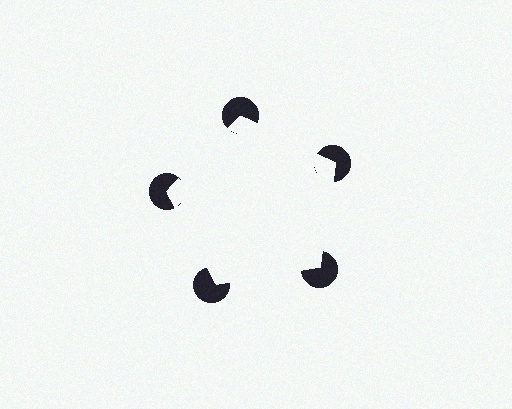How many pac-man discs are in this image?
There are 5 — one at each vertex of the illusory pentagon.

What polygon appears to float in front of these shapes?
An illusory pentagon — its edges are inferred from the aligned wedge cuts in the pac-man discs, not physically drawn.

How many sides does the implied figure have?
5 sides.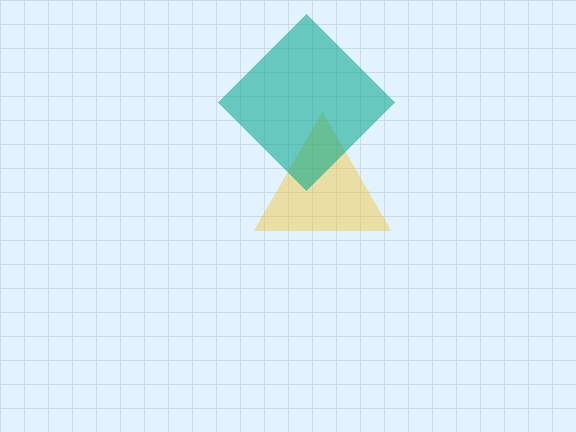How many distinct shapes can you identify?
There are 2 distinct shapes: a yellow triangle, a teal diamond.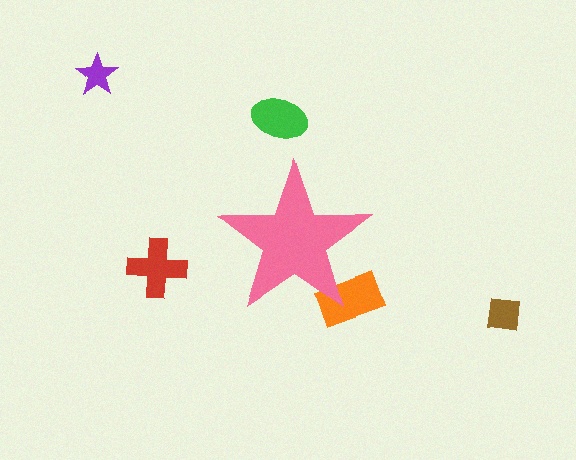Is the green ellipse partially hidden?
No, the green ellipse is fully visible.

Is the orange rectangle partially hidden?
Yes, the orange rectangle is partially hidden behind the pink star.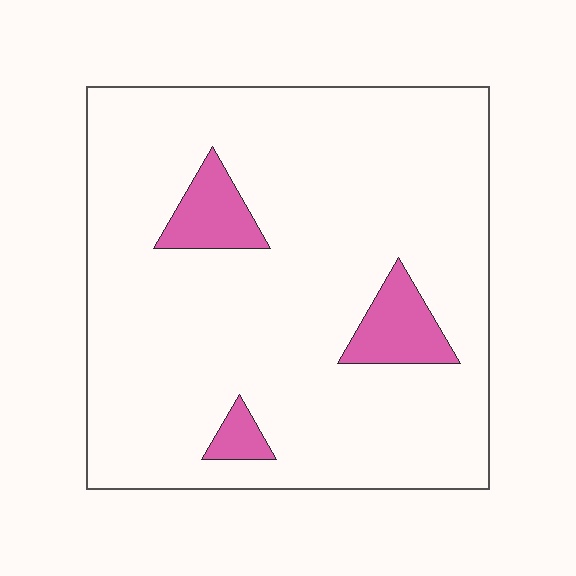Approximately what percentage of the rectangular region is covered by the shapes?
Approximately 10%.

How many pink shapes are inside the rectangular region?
3.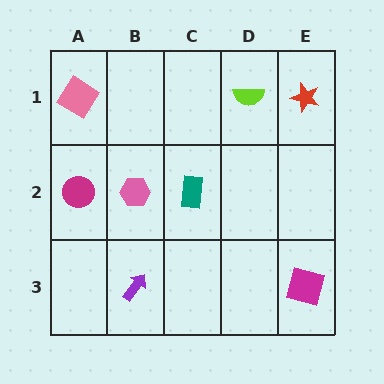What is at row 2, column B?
A pink hexagon.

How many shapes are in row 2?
3 shapes.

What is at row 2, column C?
A teal rectangle.